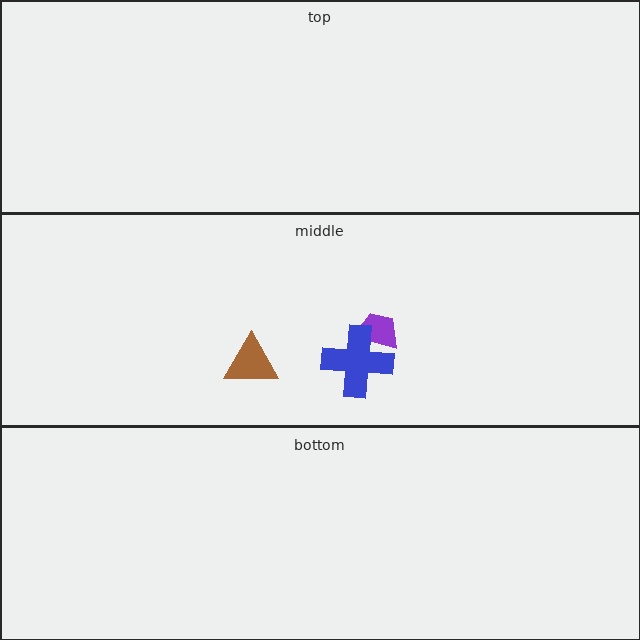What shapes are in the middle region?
The brown triangle, the purple trapezoid, the blue cross.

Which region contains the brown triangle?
The middle region.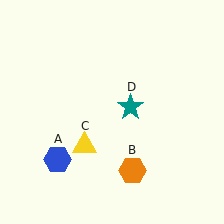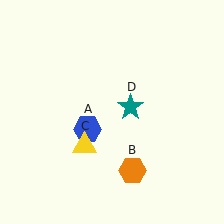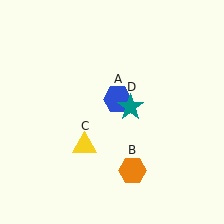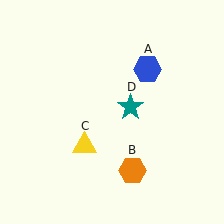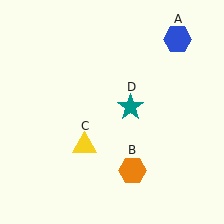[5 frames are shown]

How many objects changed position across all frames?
1 object changed position: blue hexagon (object A).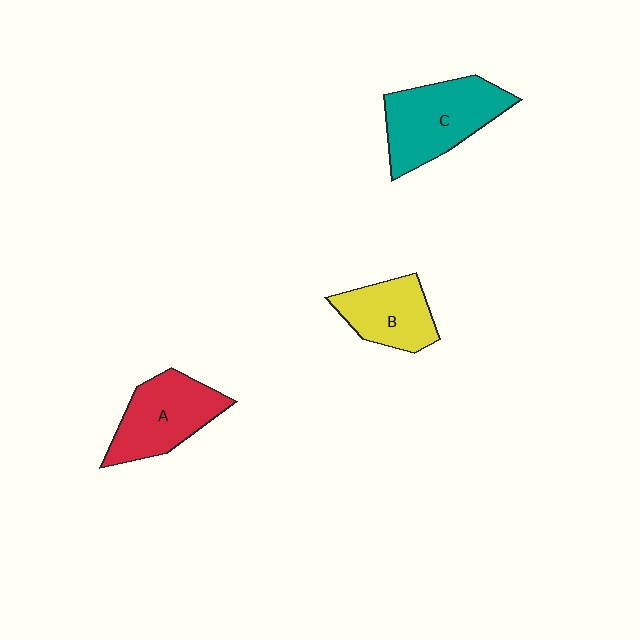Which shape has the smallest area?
Shape B (yellow).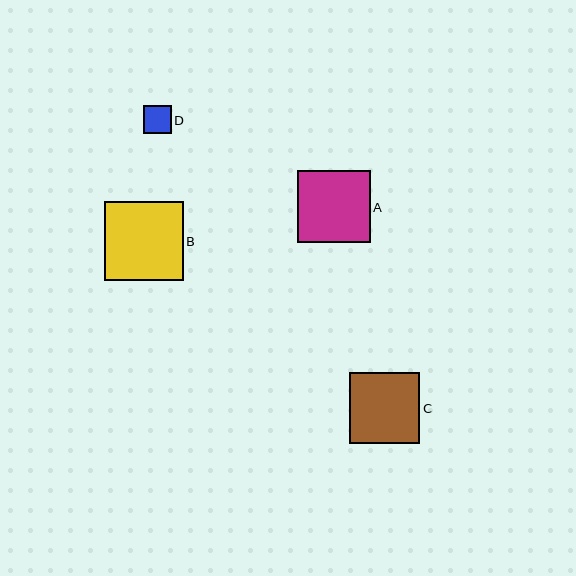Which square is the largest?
Square B is the largest with a size of approximately 79 pixels.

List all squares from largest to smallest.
From largest to smallest: B, A, C, D.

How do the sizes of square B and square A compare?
Square B and square A are approximately the same size.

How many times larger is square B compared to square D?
Square B is approximately 2.8 times the size of square D.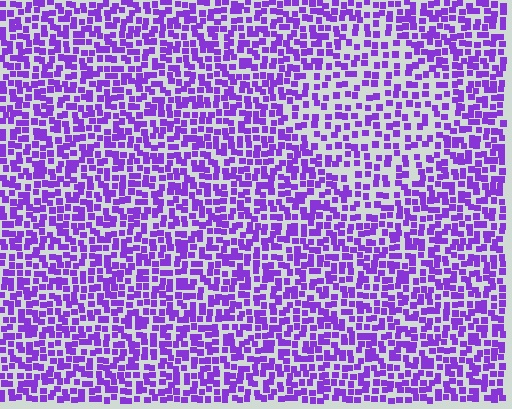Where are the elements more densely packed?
The elements are more densely packed outside the diamond boundary.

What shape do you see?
I see a diamond.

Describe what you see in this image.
The image contains small purple elements arranged at two different densities. A diamond-shaped region is visible where the elements are less densely packed than the surrounding area.